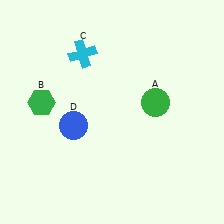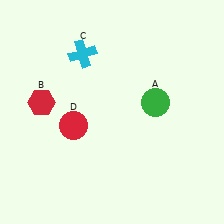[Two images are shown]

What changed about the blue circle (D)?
In Image 1, D is blue. In Image 2, it changed to red.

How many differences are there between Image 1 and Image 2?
There are 2 differences between the two images.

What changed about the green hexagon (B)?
In Image 1, B is green. In Image 2, it changed to red.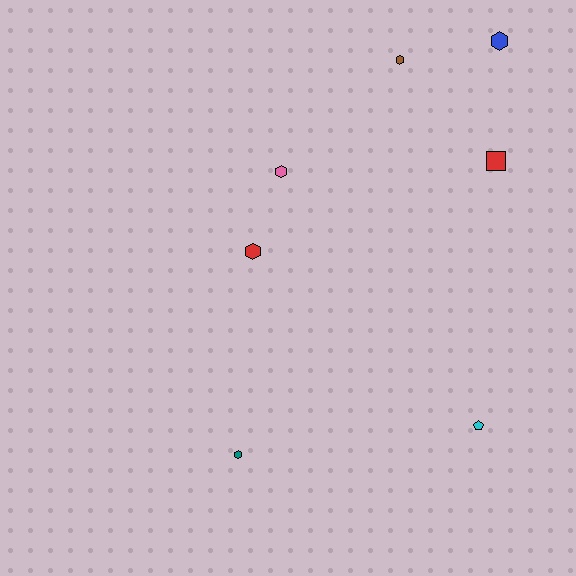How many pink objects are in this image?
There is 1 pink object.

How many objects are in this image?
There are 7 objects.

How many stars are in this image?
There are no stars.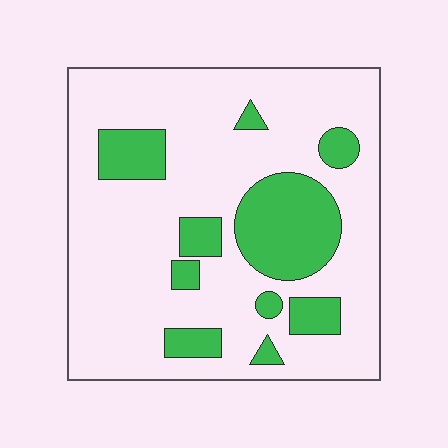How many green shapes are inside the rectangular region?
10.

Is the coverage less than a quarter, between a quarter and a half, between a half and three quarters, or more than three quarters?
Less than a quarter.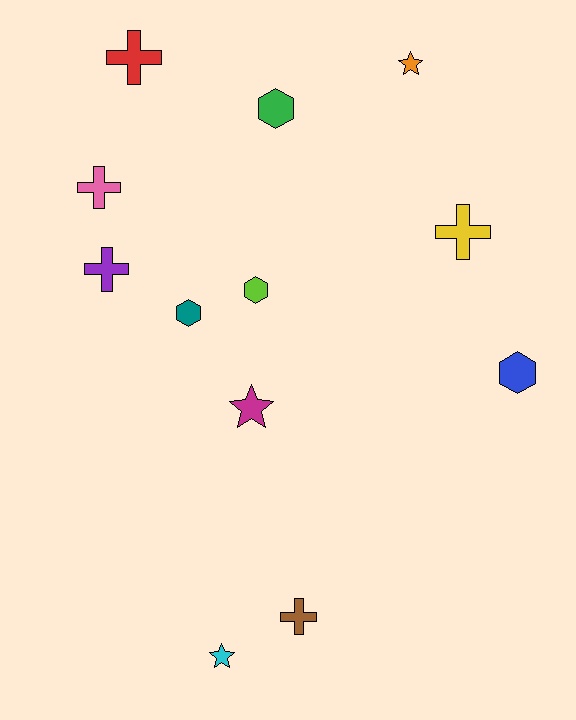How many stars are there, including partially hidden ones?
There are 3 stars.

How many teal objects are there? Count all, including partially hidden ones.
There is 1 teal object.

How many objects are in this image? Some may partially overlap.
There are 12 objects.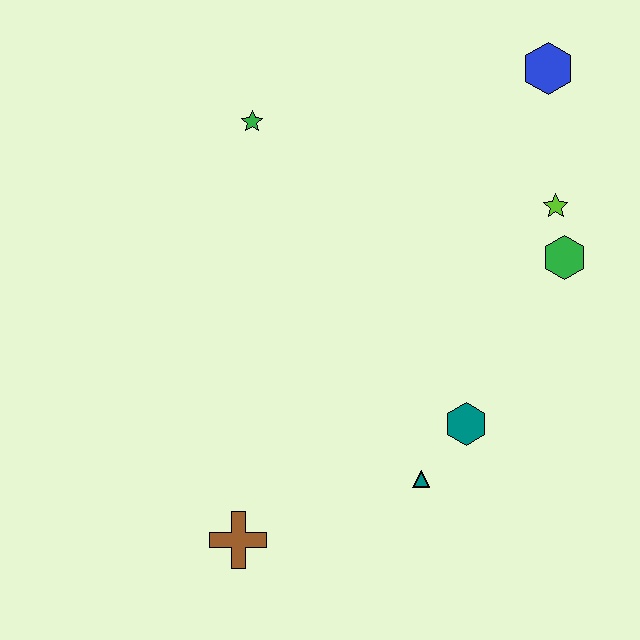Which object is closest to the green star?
The blue hexagon is closest to the green star.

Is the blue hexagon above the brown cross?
Yes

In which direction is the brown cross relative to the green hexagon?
The brown cross is to the left of the green hexagon.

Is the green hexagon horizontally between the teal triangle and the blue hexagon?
No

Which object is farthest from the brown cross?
The blue hexagon is farthest from the brown cross.